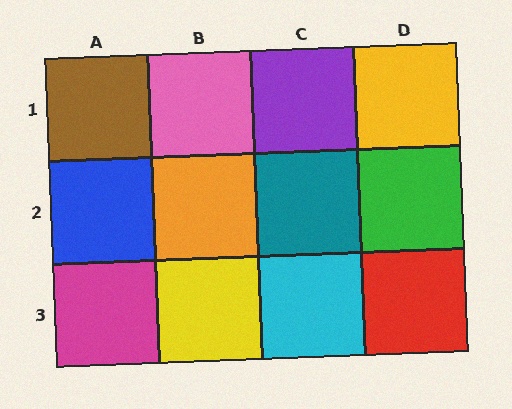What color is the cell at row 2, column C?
Teal.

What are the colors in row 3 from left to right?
Magenta, yellow, cyan, red.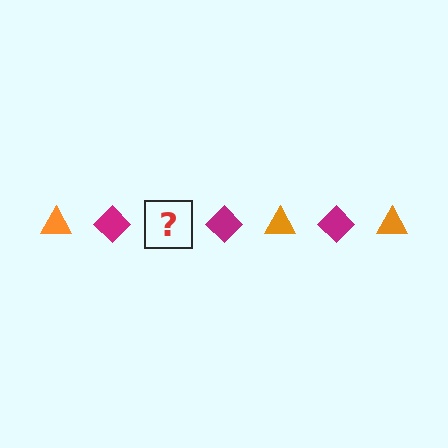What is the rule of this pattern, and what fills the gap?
The rule is that the pattern alternates between orange triangle and magenta diamond. The gap should be filled with an orange triangle.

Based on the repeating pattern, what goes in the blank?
The blank should be an orange triangle.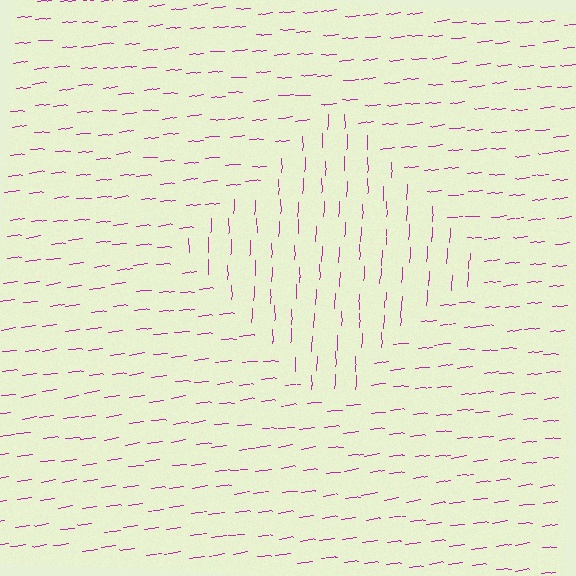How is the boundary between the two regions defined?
The boundary is defined purely by a change in line orientation (approximately 83 degrees difference). All lines are the same color and thickness.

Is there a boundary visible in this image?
Yes, there is a texture boundary formed by a change in line orientation.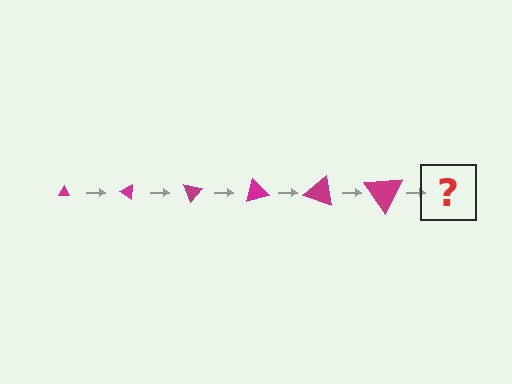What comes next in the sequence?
The next element should be a triangle, larger than the previous one and rotated 210 degrees from the start.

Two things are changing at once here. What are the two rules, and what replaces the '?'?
The two rules are that the triangle grows larger each step and it rotates 35 degrees each step. The '?' should be a triangle, larger than the previous one and rotated 210 degrees from the start.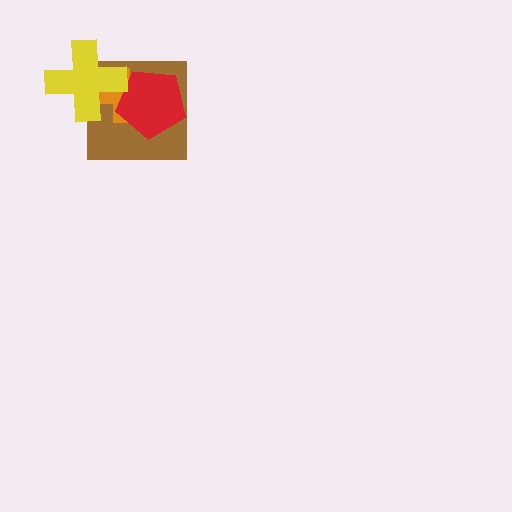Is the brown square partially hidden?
Yes, it is partially covered by another shape.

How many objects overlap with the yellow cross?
3 objects overlap with the yellow cross.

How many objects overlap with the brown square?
3 objects overlap with the brown square.